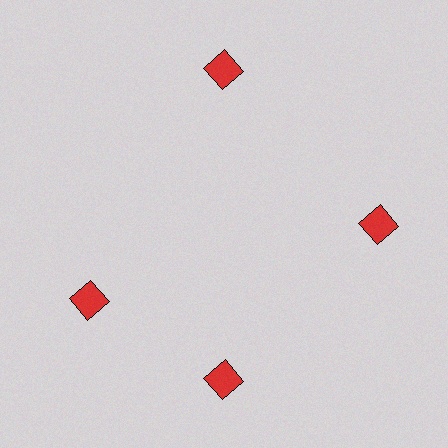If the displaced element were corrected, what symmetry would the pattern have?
It would have 4-fold rotational symmetry — the pattern would map onto itself every 90 degrees.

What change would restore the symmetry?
The symmetry would be restored by rotating it back into even spacing with its neighbors so that all 4 squares sit at equal angles and equal distance from the center.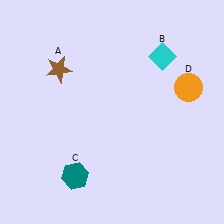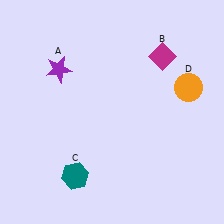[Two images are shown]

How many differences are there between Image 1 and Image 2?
There are 2 differences between the two images.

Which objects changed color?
A changed from brown to purple. B changed from cyan to magenta.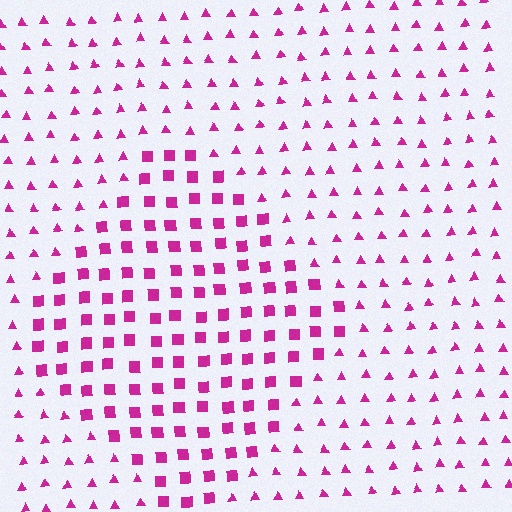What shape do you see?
I see a diamond.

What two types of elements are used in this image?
The image uses squares inside the diamond region and triangles outside it.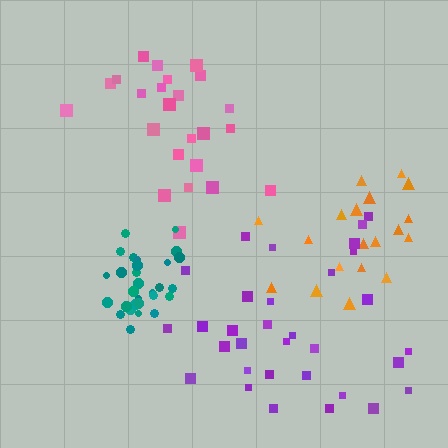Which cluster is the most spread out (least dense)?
Purple.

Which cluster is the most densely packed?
Teal.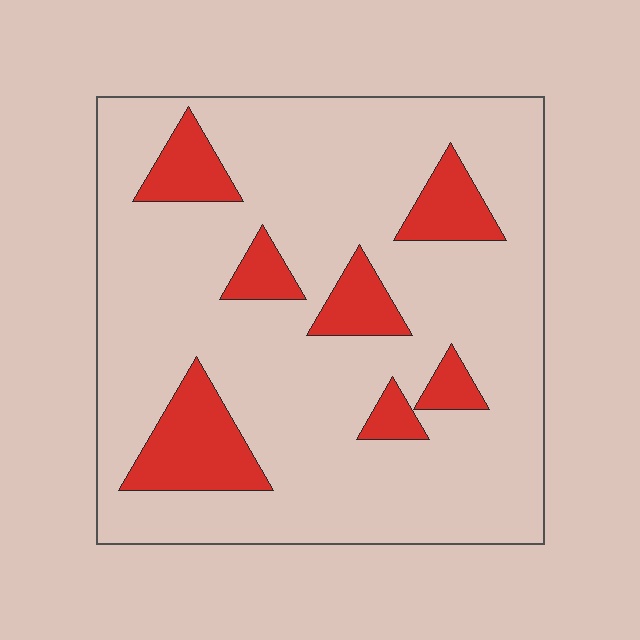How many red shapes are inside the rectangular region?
7.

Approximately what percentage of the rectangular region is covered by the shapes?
Approximately 15%.